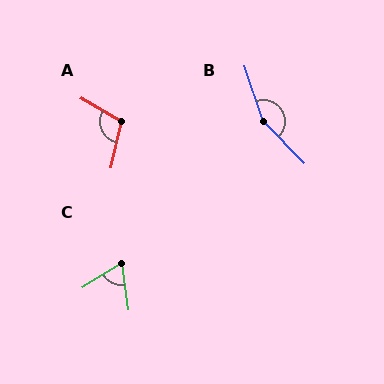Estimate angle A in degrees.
Approximately 107 degrees.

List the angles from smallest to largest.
C (66°), A (107°), B (154°).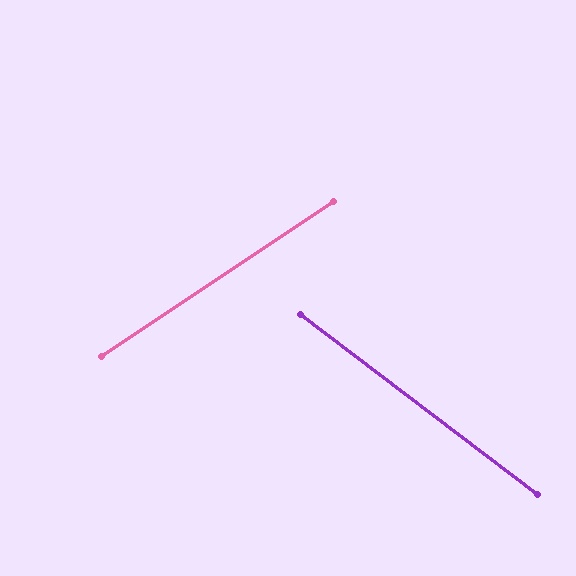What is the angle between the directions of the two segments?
Approximately 71 degrees.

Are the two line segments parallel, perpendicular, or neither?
Neither parallel nor perpendicular — they differ by about 71°.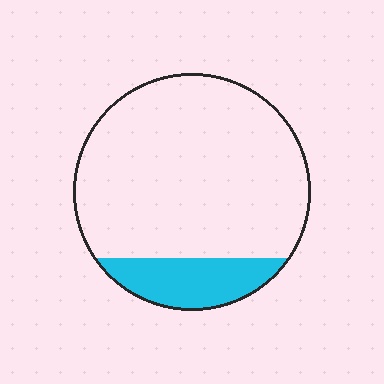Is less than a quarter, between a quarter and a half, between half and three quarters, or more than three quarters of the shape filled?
Less than a quarter.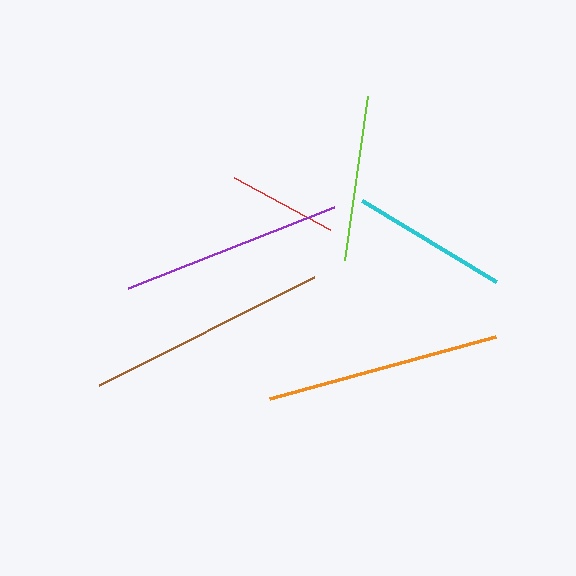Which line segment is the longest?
The brown line is the longest at approximately 242 pixels.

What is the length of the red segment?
The red segment is approximately 109 pixels long.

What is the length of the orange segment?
The orange segment is approximately 234 pixels long.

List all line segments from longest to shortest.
From longest to shortest: brown, orange, purple, lime, cyan, red.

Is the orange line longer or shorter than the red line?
The orange line is longer than the red line.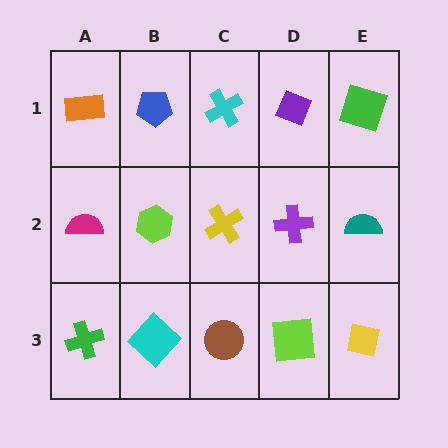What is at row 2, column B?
A lime hexagon.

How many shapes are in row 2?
5 shapes.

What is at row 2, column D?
A purple cross.